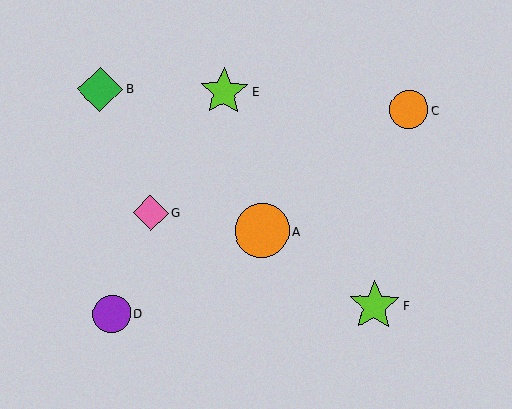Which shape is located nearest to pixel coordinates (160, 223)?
The pink diamond (labeled G) at (151, 213) is nearest to that location.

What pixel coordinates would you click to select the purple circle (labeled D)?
Click at (112, 314) to select the purple circle D.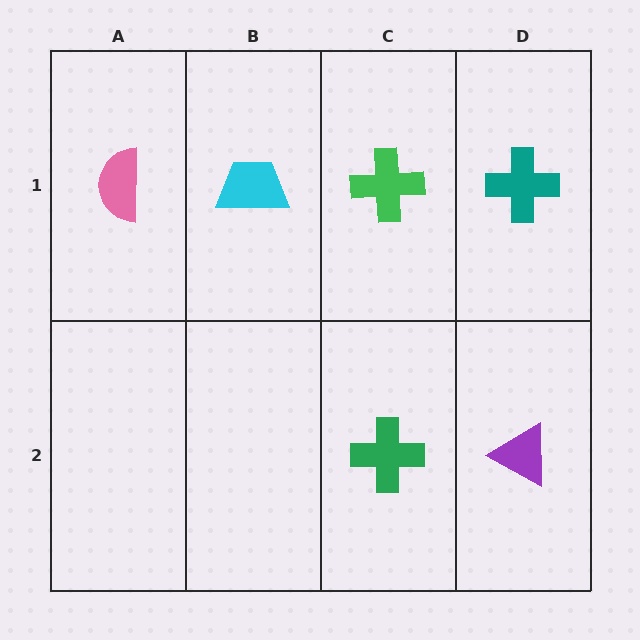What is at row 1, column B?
A cyan trapezoid.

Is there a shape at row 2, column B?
No, that cell is empty.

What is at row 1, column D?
A teal cross.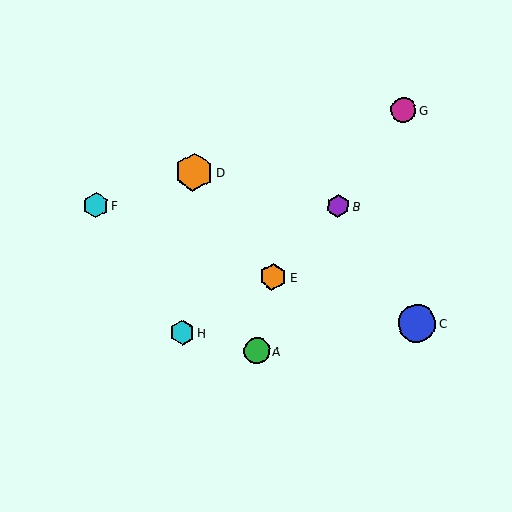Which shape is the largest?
The orange hexagon (labeled D) is the largest.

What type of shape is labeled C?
Shape C is a blue circle.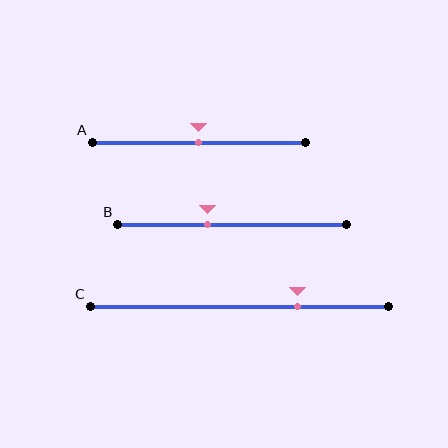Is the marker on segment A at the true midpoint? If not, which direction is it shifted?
Yes, the marker on segment A is at the true midpoint.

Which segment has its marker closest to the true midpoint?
Segment A has its marker closest to the true midpoint.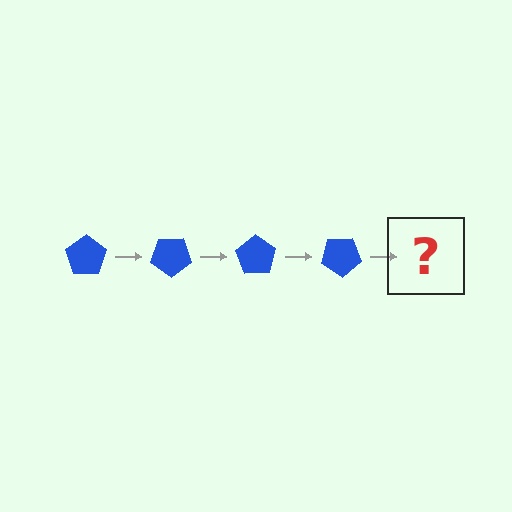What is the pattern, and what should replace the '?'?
The pattern is that the pentagon rotates 35 degrees each step. The '?' should be a blue pentagon rotated 140 degrees.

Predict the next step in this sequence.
The next step is a blue pentagon rotated 140 degrees.